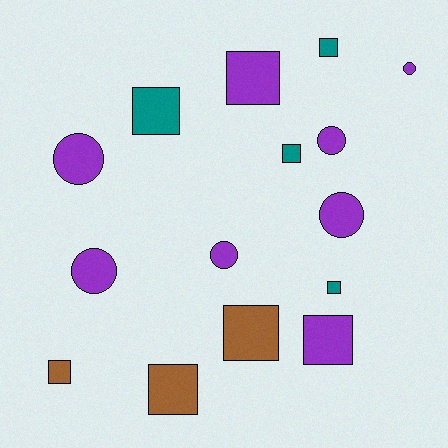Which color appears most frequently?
Purple, with 8 objects.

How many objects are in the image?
There are 15 objects.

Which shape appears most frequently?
Square, with 9 objects.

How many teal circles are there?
There are no teal circles.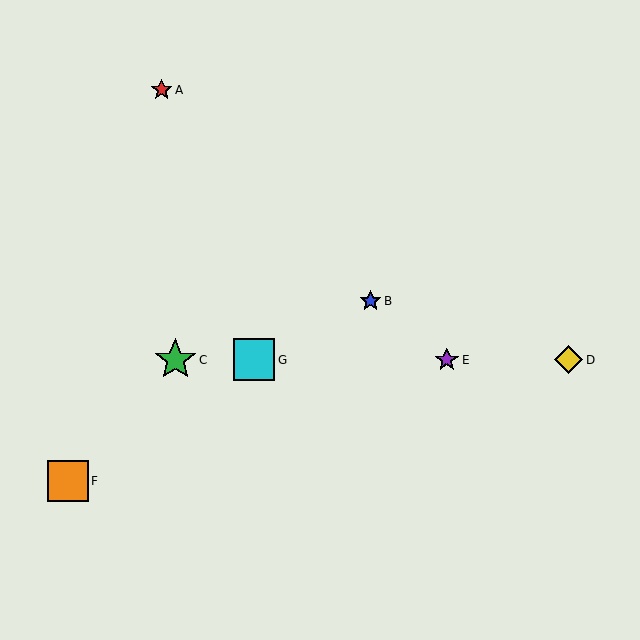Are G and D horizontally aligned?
Yes, both are at y≈360.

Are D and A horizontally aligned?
No, D is at y≈360 and A is at y≈90.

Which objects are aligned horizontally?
Objects C, D, E, G are aligned horizontally.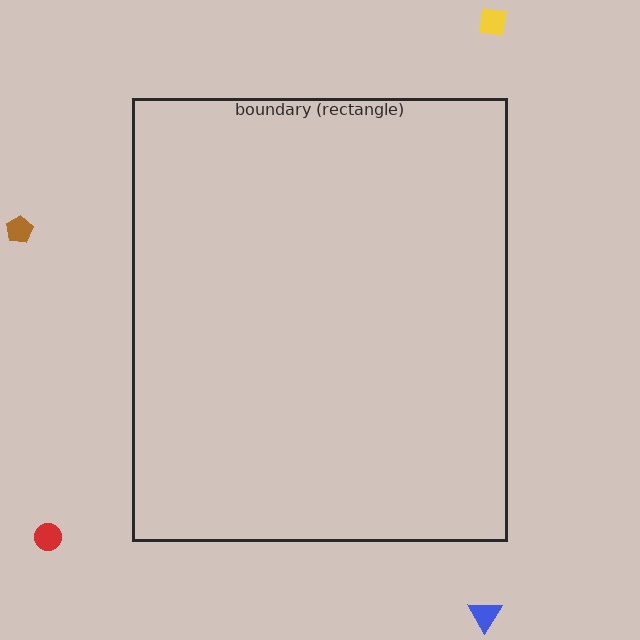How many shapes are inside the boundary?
0 inside, 4 outside.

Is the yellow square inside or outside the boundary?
Outside.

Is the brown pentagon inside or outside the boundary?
Outside.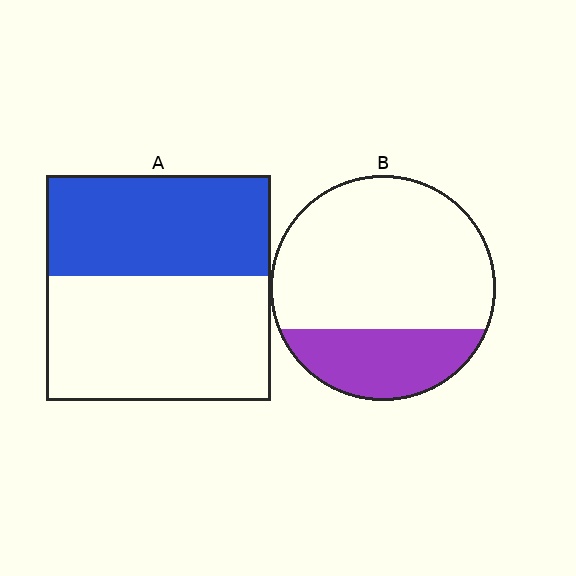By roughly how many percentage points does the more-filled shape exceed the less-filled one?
By roughly 15 percentage points (A over B).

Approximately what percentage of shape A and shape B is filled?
A is approximately 45% and B is approximately 25%.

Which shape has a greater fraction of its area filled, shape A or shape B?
Shape A.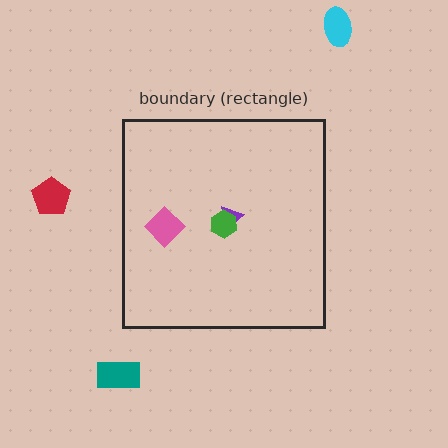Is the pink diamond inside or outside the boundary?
Inside.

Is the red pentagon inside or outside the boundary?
Outside.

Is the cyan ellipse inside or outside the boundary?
Outside.